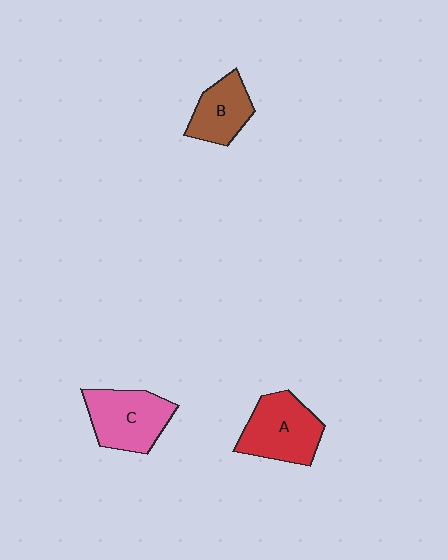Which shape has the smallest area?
Shape B (brown).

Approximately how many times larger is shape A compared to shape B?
Approximately 1.4 times.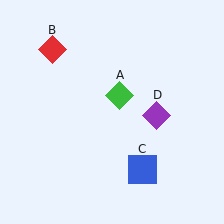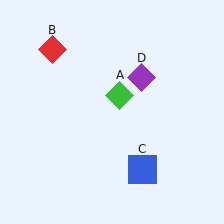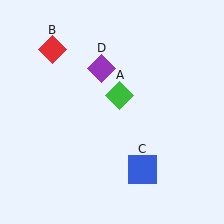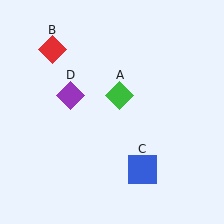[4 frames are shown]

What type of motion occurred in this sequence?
The purple diamond (object D) rotated counterclockwise around the center of the scene.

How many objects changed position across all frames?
1 object changed position: purple diamond (object D).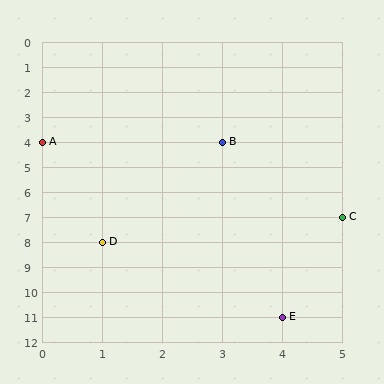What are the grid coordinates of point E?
Point E is at grid coordinates (4, 11).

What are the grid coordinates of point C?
Point C is at grid coordinates (5, 7).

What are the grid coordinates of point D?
Point D is at grid coordinates (1, 8).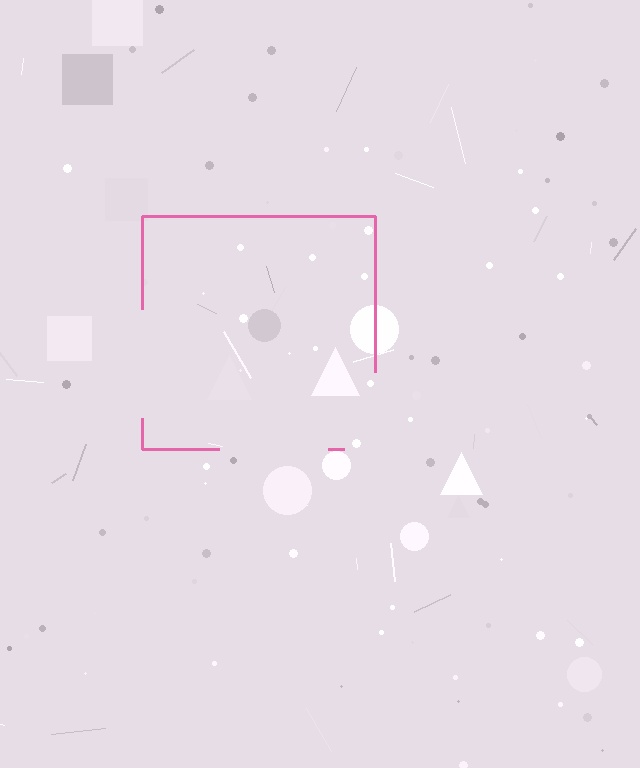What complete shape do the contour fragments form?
The contour fragments form a square.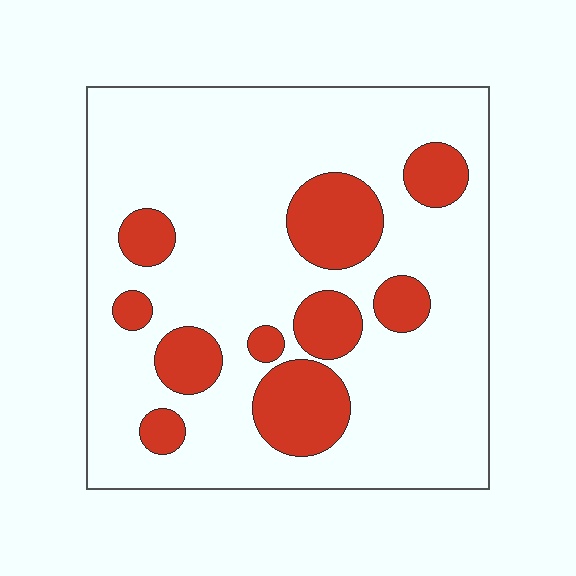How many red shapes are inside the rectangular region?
10.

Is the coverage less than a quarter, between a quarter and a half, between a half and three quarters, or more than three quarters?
Less than a quarter.